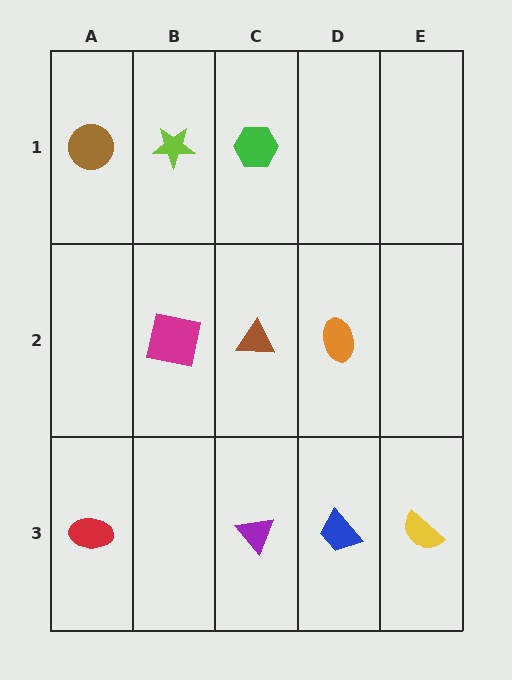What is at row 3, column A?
A red ellipse.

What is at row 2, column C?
A brown triangle.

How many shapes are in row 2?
3 shapes.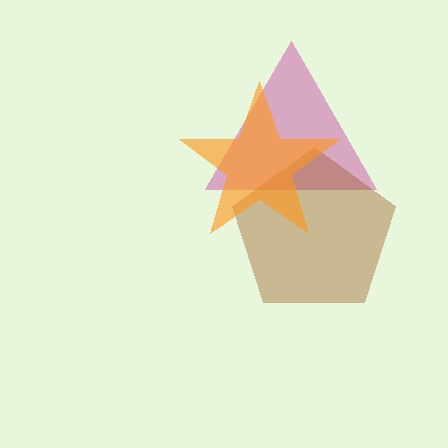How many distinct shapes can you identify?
There are 3 distinct shapes: a magenta triangle, a brown pentagon, an orange star.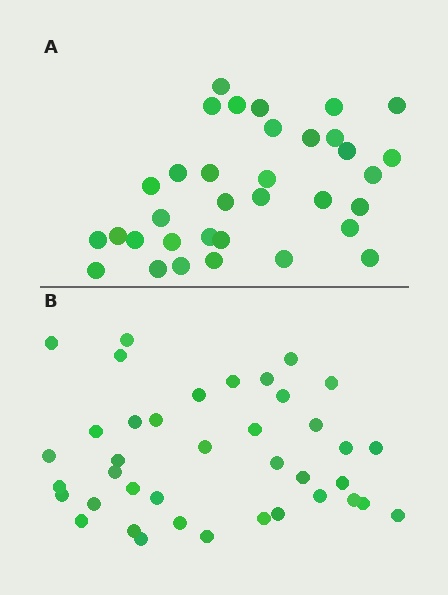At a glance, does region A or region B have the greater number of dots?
Region B (the bottom region) has more dots.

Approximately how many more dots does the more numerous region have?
Region B has about 5 more dots than region A.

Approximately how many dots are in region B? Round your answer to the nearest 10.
About 40 dots. (The exact count is 39, which rounds to 40.)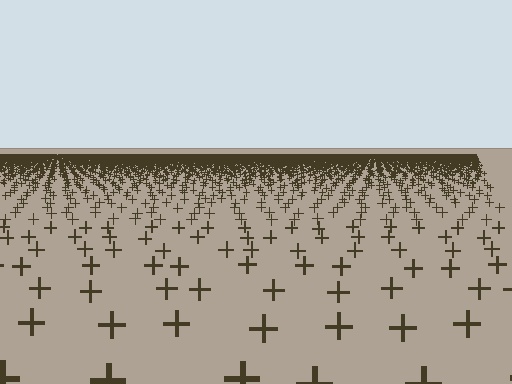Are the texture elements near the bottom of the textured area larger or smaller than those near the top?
Larger. Near the bottom, elements are closer to the viewer and appear at a bigger on-screen size.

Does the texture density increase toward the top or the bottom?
Density increases toward the top.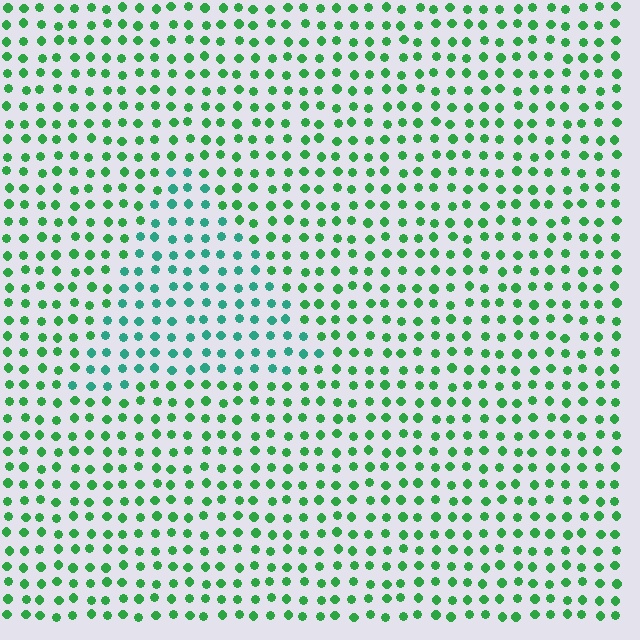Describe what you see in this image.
The image is filled with small green elements in a uniform arrangement. A triangle-shaped region is visible where the elements are tinted to a slightly different hue, forming a subtle color boundary.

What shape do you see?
I see a triangle.